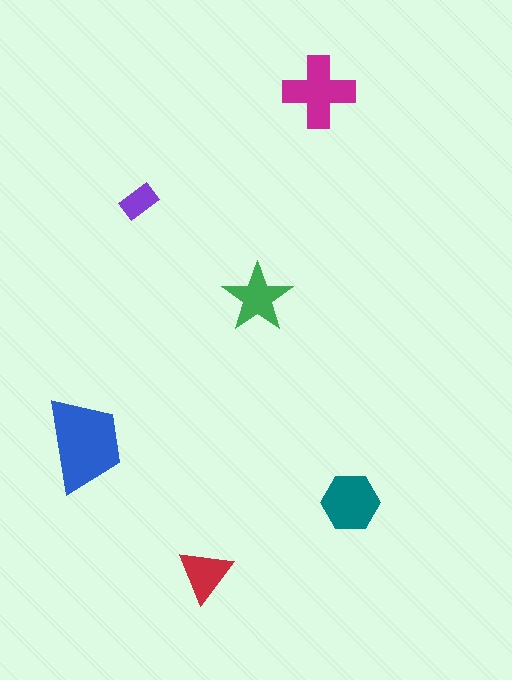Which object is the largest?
The blue trapezoid.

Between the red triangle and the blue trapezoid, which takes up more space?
The blue trapezoid.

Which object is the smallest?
The purple rectangle.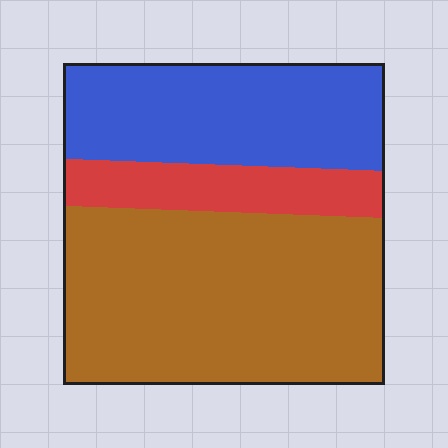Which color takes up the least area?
Red, at roughly 15%.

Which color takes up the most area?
Brown, at roughly 55%.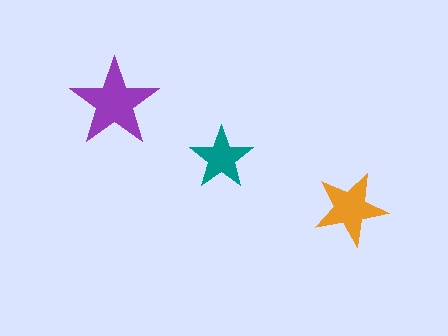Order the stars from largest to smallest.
the purple one, the orange one, the teal one.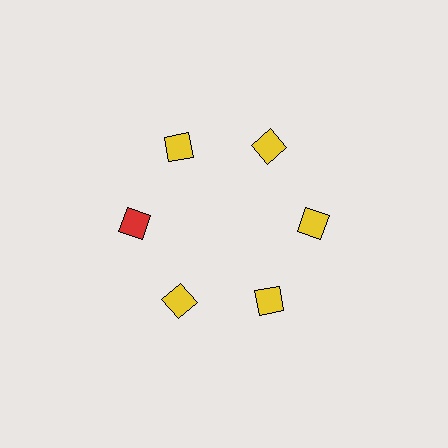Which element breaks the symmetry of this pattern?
The red diamond at roughly the 9 o'clock position breaks the symmetry. All other shapes are yellow diamonds.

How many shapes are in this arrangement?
There are 6 shapes arranged in a ring pattern.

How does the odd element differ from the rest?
It has a different color: red instead of yellow.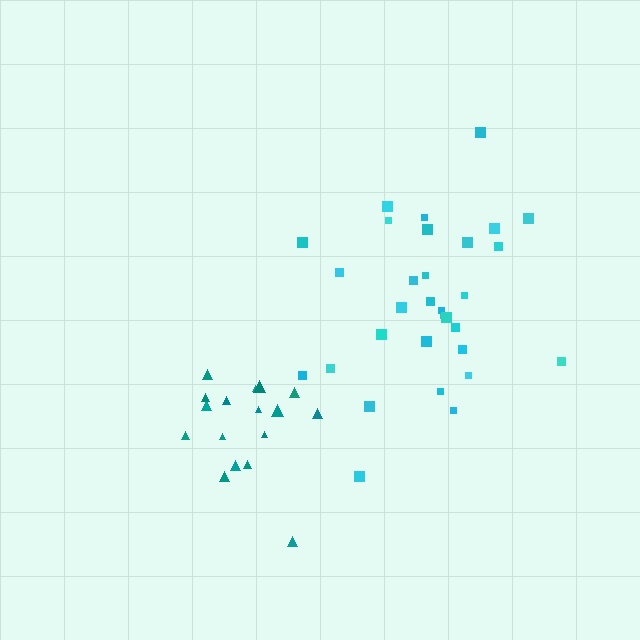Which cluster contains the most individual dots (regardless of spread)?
Cyan (31).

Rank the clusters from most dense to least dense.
teal, cyan.